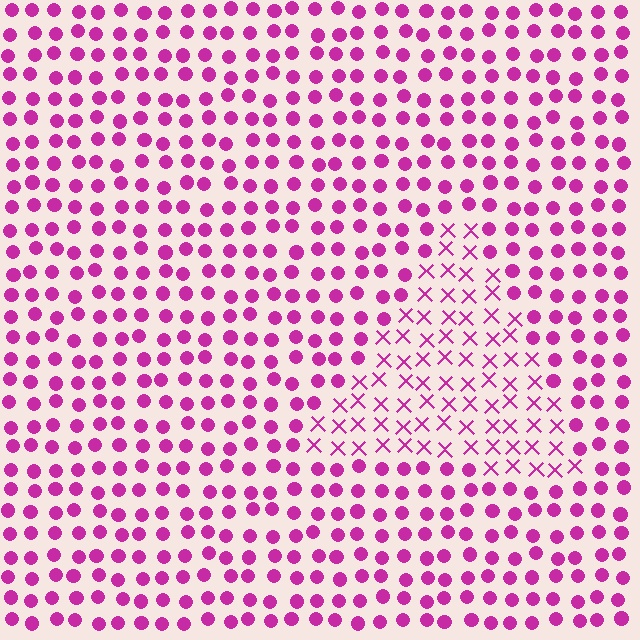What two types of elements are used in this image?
The image uses X marks inside the triangle region and circles outside it.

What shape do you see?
I see a triangle.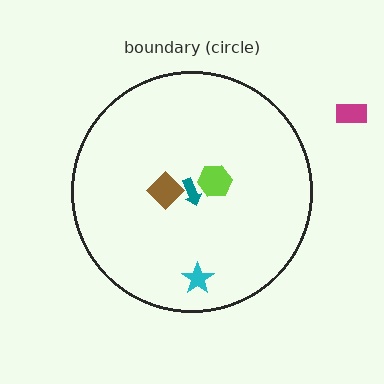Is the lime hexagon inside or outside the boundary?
Inside.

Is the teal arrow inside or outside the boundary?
Inside.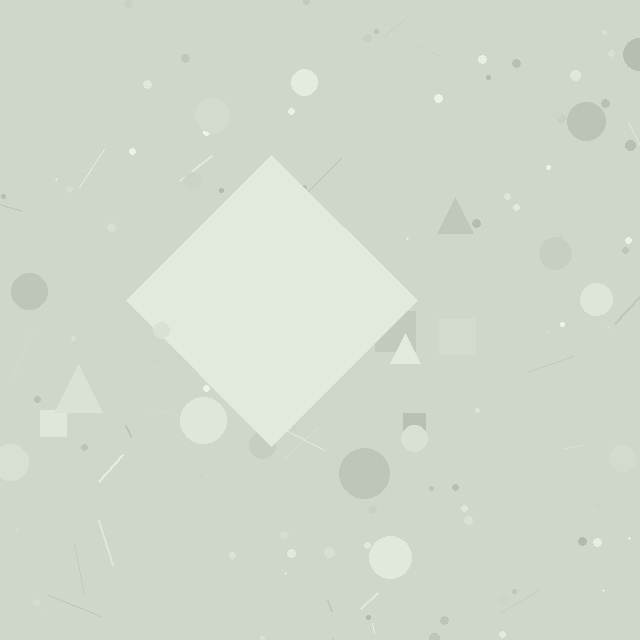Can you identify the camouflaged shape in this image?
The camouflaged shape is a diamond.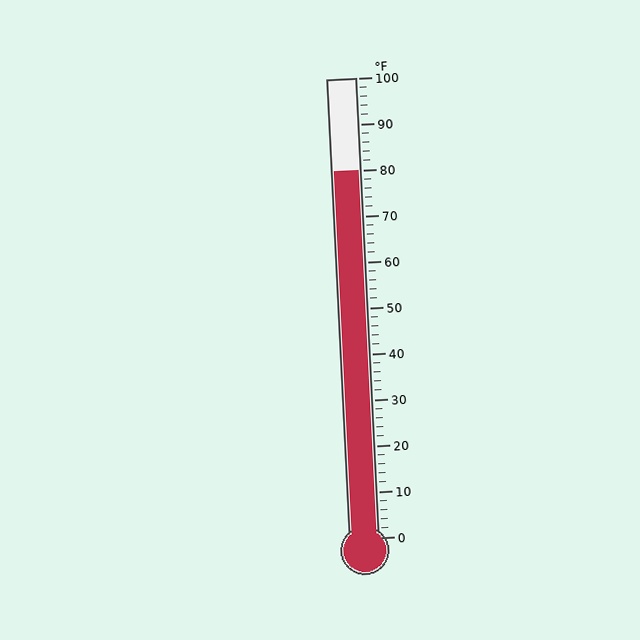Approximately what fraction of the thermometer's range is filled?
The thermometer is filled to approximately 80% of its range.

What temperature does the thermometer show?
The thermometer shows approximately 80°F.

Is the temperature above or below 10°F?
The temperature is above 10°F.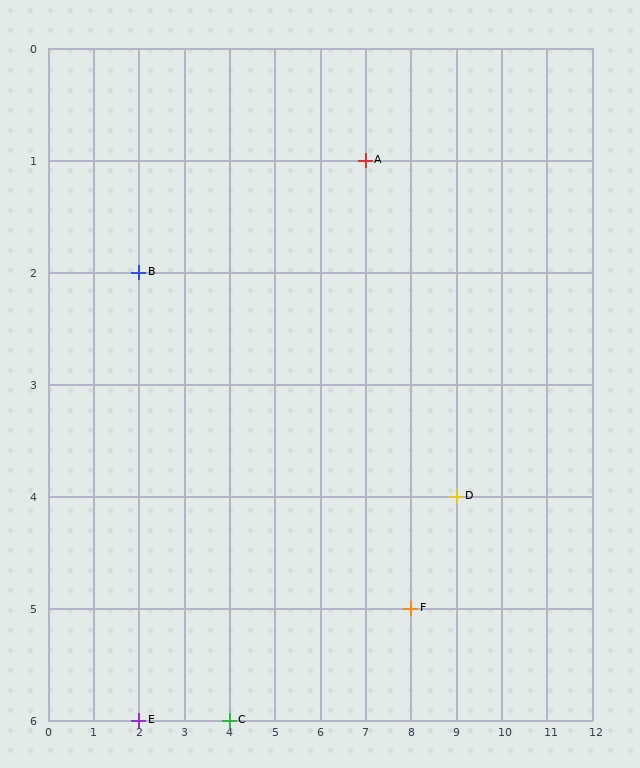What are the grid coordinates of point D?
Point D is at grid coordinates (9, 4).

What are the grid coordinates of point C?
Point C is at grid coordinates (4, 6).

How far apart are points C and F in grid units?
Points C and F are 4 columns and 1 row apart (about 4.1 grid units diagonally).